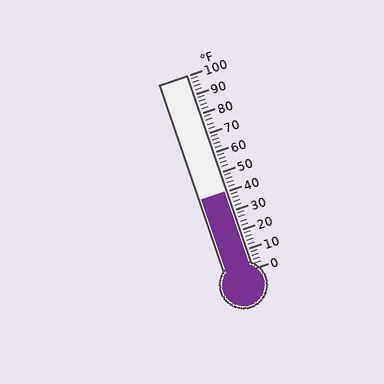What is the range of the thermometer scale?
The thermometer scale ranges from 0°F to 100°F.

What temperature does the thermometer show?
The thermometer shows approximately 40°F.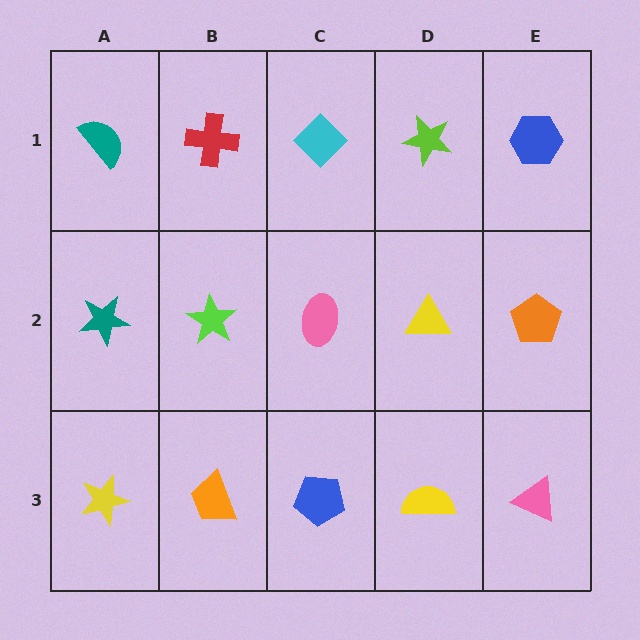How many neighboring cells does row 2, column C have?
4.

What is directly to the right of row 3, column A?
An orange trapezoid.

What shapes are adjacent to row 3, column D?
A yellow triangle (row 2, column D), a blue pentagon (row 3, column C), a pink triangle (row 3, column E).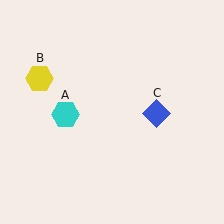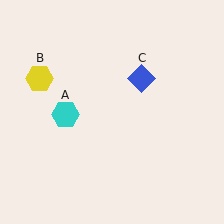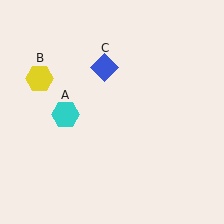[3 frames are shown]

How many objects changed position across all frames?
1 object changed position: blue diamond (object C).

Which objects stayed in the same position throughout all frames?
Cyan hexagon (object A) and yellow hexagon (object B) remained stationary.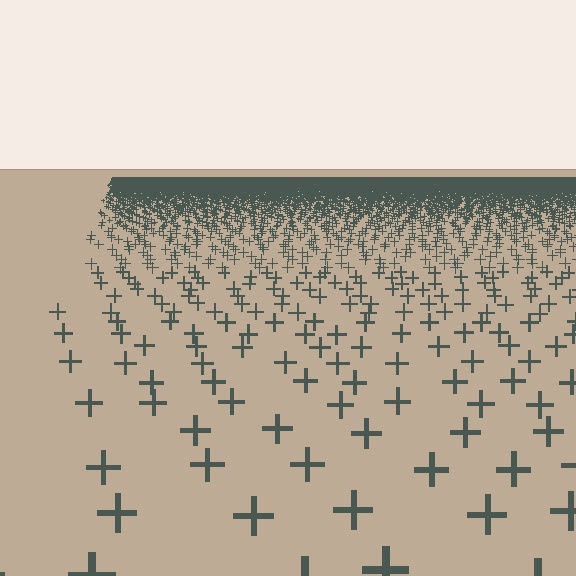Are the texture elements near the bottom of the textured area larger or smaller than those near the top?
Larger. Near the bottom, elements are closer to the viewer and appear at a bigger on-screen size.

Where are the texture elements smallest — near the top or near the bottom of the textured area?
Near the top.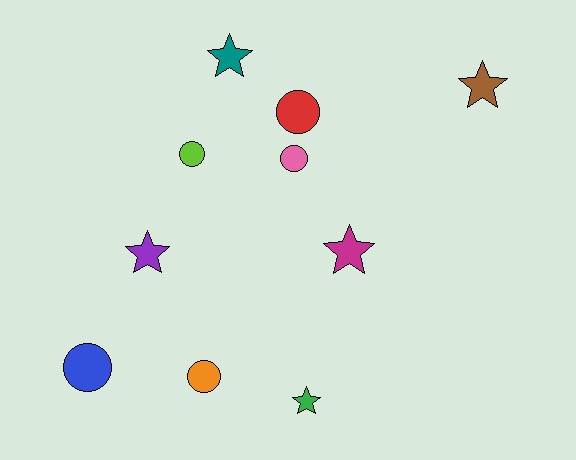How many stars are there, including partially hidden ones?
There are 5 stars.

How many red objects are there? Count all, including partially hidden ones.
There is 1 red object.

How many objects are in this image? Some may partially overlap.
There are 10 objects.